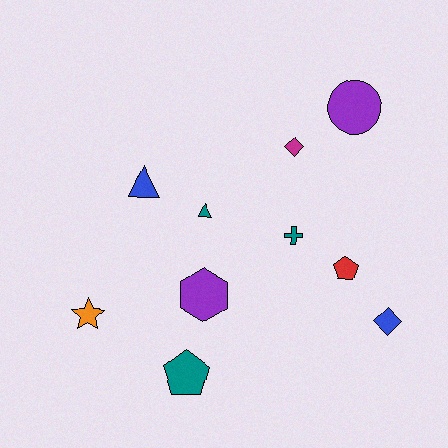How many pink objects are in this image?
There are no pink objects.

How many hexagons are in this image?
There is 1 hexagon.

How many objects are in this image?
There are 10 objects.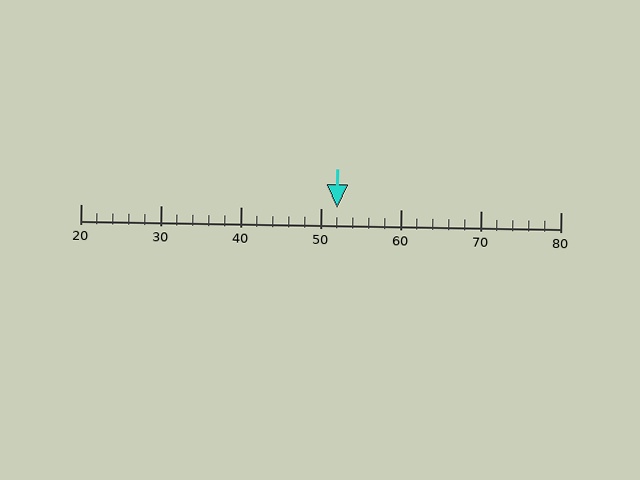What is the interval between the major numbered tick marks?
The major tick marks are spaced 10 units apart.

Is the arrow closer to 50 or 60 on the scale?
The arrow is closer to 50.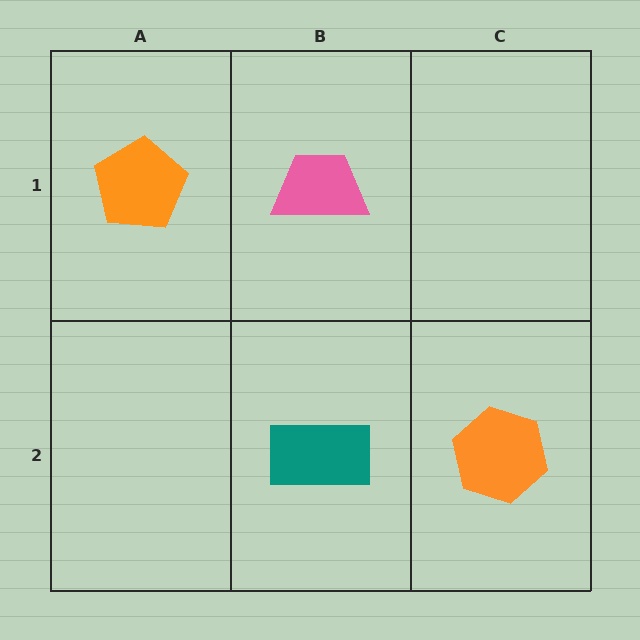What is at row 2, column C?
An orange hexagon.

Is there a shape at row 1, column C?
No, that cell is empty.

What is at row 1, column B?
A pink trapezoid.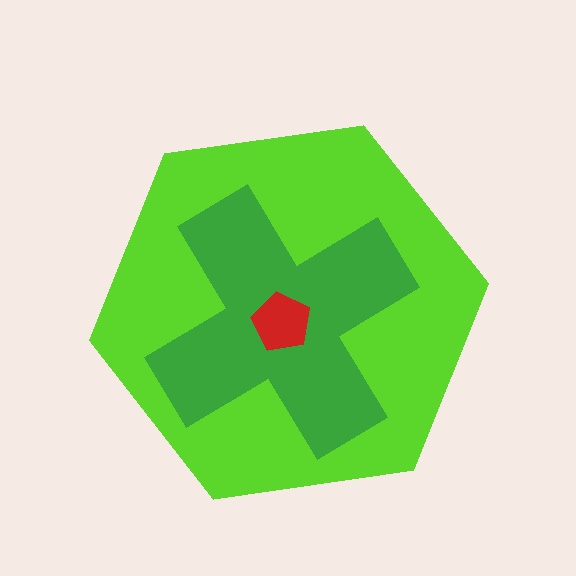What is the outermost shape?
The lime hexagon.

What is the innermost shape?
The red pentagon.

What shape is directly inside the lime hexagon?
The green cross.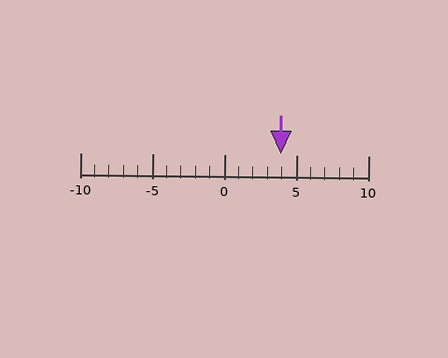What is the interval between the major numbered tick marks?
The major tick marks are spaced 5 units apart.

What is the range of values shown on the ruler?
The ruler shows values from -10 to 10.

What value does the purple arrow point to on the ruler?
The purple arrow points to approximately 4.